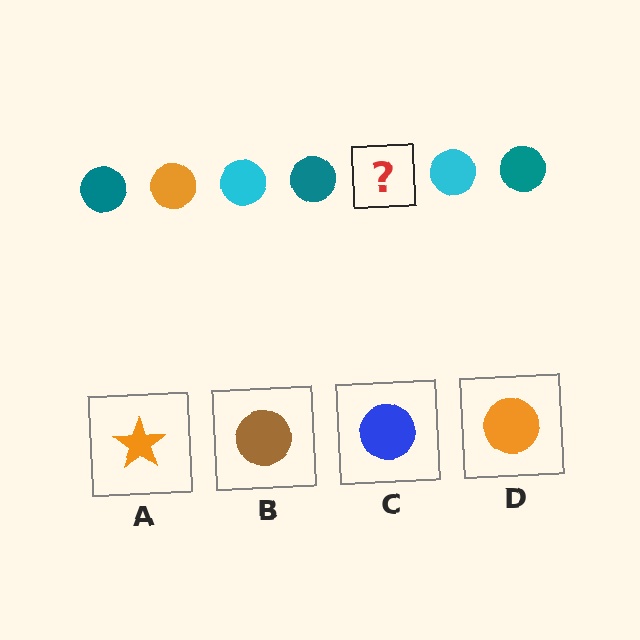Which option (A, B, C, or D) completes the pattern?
D.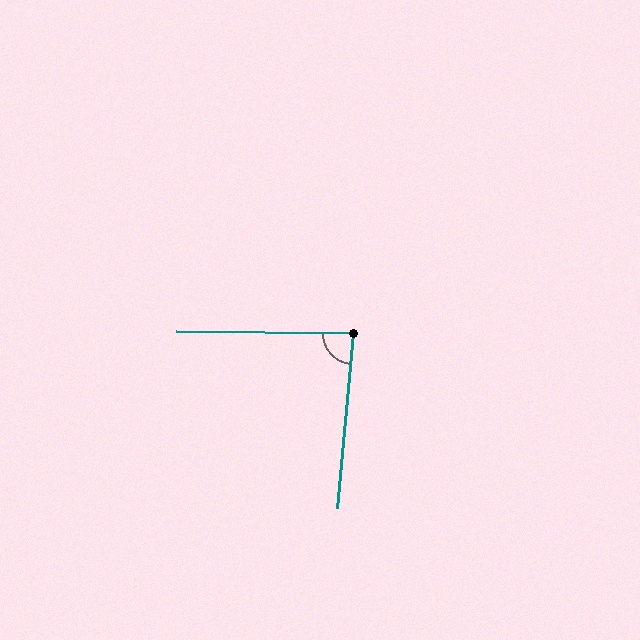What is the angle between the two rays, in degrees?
Approximately 85 degrees.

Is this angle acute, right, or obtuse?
It is approximately a right angle.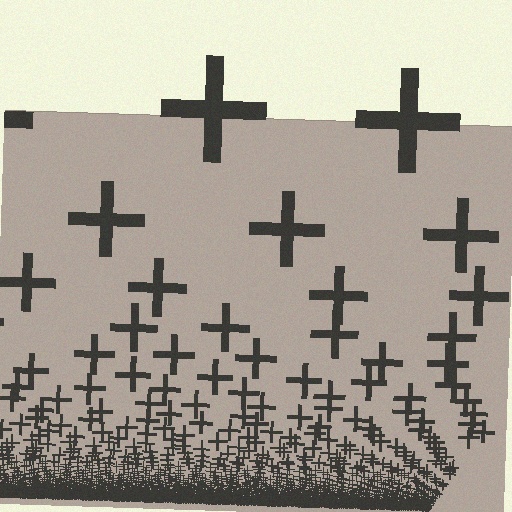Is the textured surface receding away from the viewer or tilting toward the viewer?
The surface appears to tilt toward the viewer. Texture elements get larger and sparser toward the top.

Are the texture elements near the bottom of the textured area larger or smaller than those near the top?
Smaller. The gradient is inverted — elements near the bottom are smaller and denser.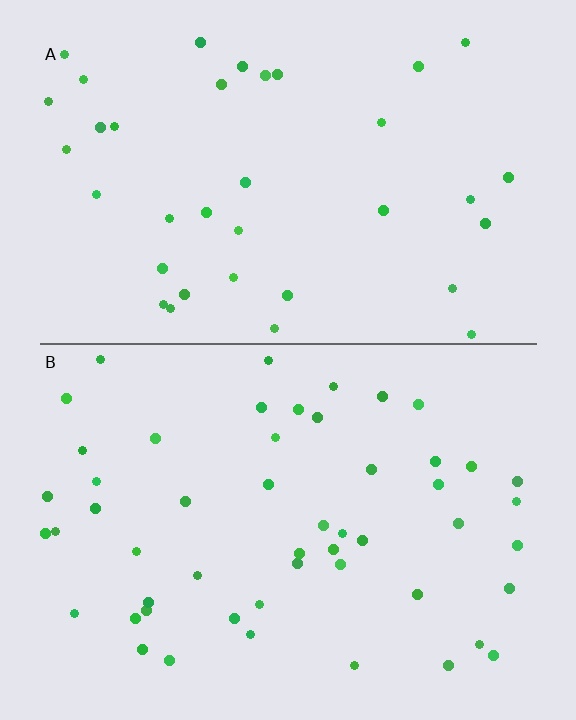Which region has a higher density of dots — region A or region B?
B (the bottom).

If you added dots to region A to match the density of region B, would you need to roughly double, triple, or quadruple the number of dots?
Approximately double.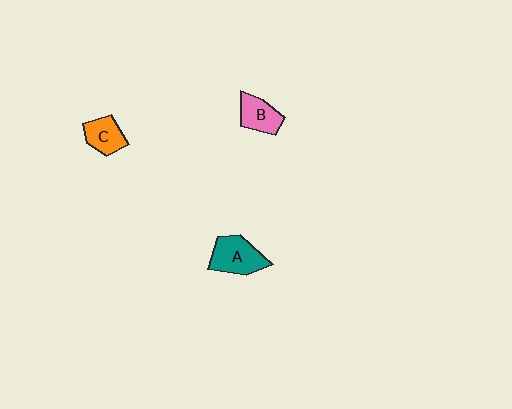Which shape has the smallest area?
Shape C (orange).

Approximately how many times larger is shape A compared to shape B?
Approximately 1.3 times.